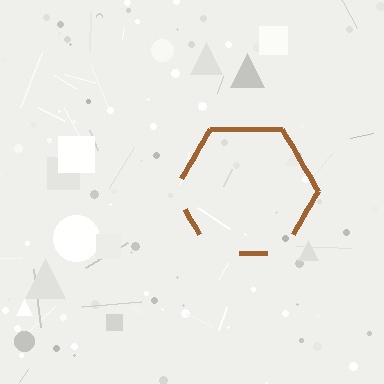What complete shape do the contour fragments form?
The contour fragments form a hexagon.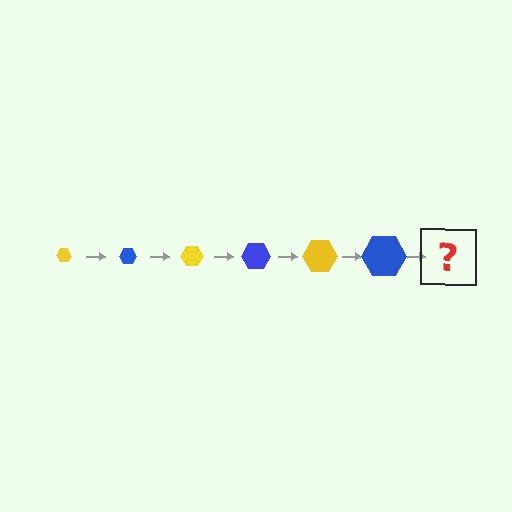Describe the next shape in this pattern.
It should be a yellow hexagon, larger than the previous one.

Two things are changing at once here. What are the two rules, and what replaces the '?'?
The two rules are that the hexagon grows larger each step and the color cycles through yellow and blue. The '?' should be a yellow hexagon, larger than the previous one.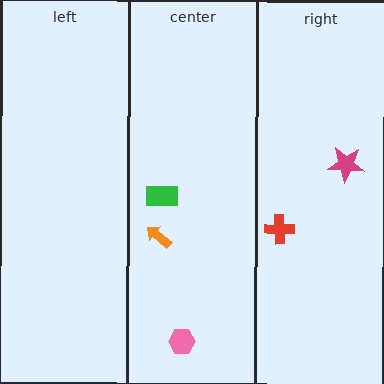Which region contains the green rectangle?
The center region.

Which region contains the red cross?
The right region.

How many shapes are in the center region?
3.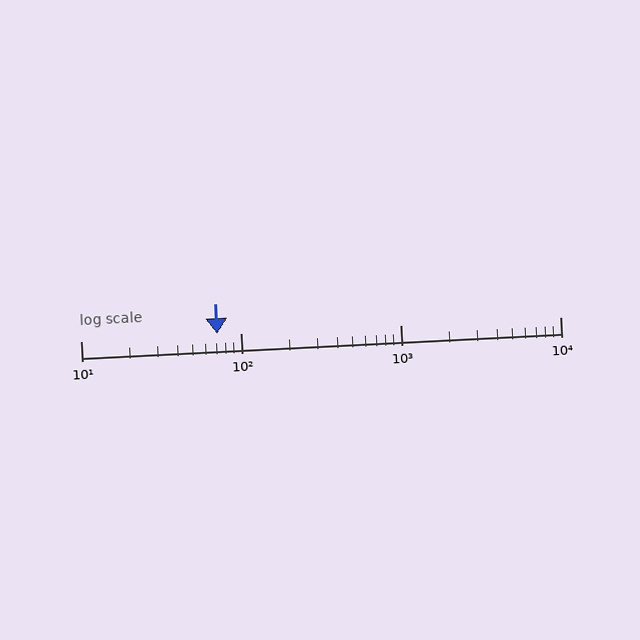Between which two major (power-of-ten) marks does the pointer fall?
The pointer is between 10 and 100.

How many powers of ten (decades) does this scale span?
The scale spans 3 decades, from 10 to 10000.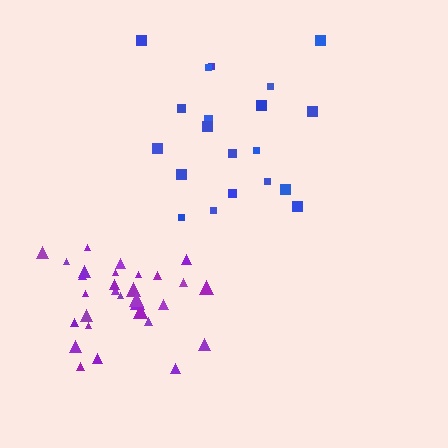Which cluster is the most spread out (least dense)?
Blue.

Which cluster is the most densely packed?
Purple.